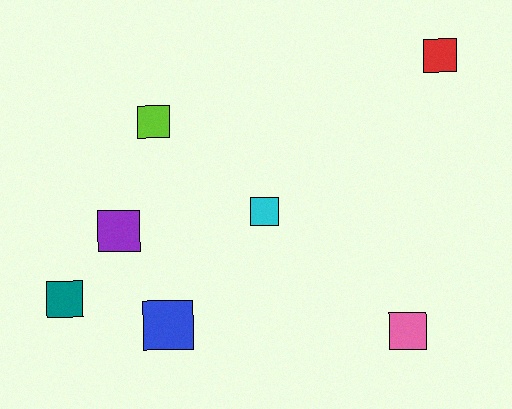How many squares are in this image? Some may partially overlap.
There are 7 squares.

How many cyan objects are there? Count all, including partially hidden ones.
There is 1 cyan object.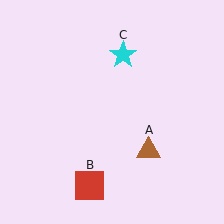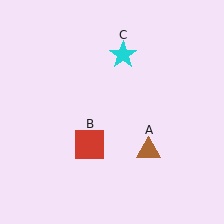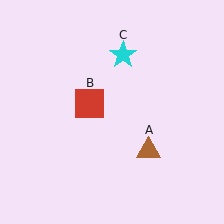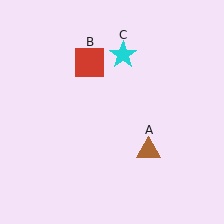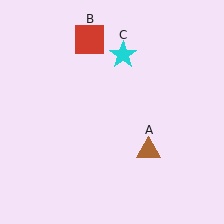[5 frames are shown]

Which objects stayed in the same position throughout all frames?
Brown triangle (object A) and cyan star (object C) remained stationary.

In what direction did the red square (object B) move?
The red square (object B) moved up.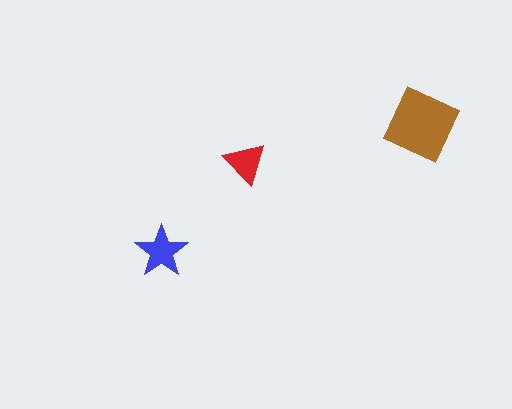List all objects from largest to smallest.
The brown diamond, the blue star, the red triangle.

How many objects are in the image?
There are 3 objects in the image.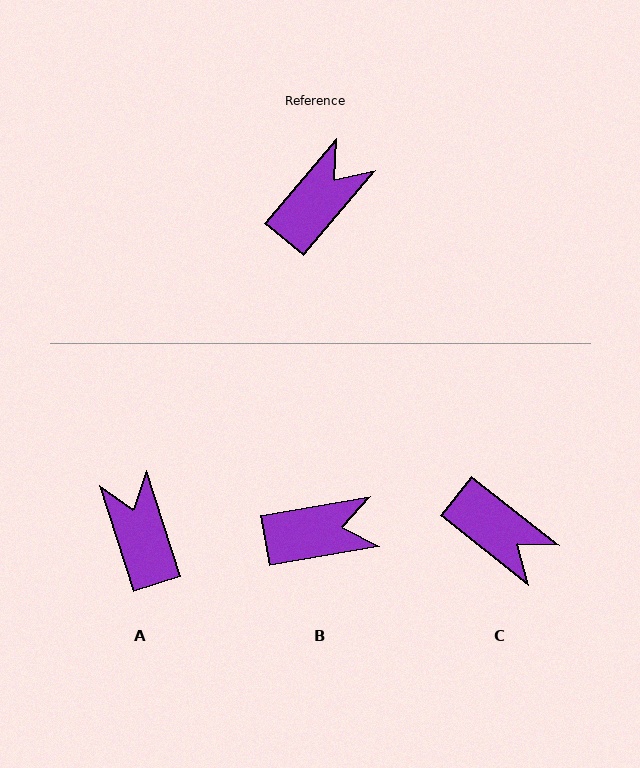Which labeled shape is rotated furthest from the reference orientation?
C, about 88 degrees away.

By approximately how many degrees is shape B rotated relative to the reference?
Approximately 40 degrees clockwise.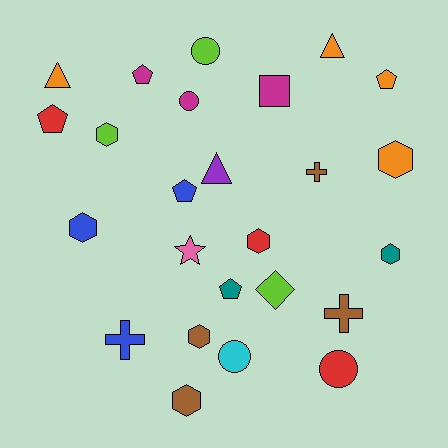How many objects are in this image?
There are 25 objects.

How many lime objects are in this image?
There are 3 lime objects.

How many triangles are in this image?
There are 3 triangles.